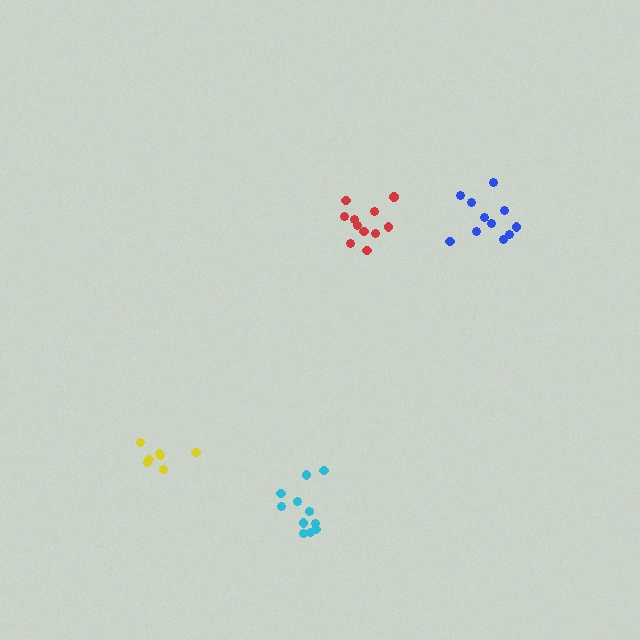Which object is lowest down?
The cyan cluster is bottommost.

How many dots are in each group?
Group 1: 11 dots, Group 2: 11 dots, Group 3: 11 dots, Group 4: 7 dots (40 total).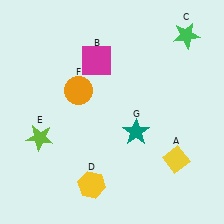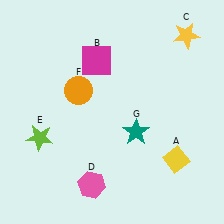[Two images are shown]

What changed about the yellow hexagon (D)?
In Image 1, D is yellow. In Image 2, it changed to pink.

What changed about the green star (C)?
In Image 1, C is green. In Image 2, it changed to yellow.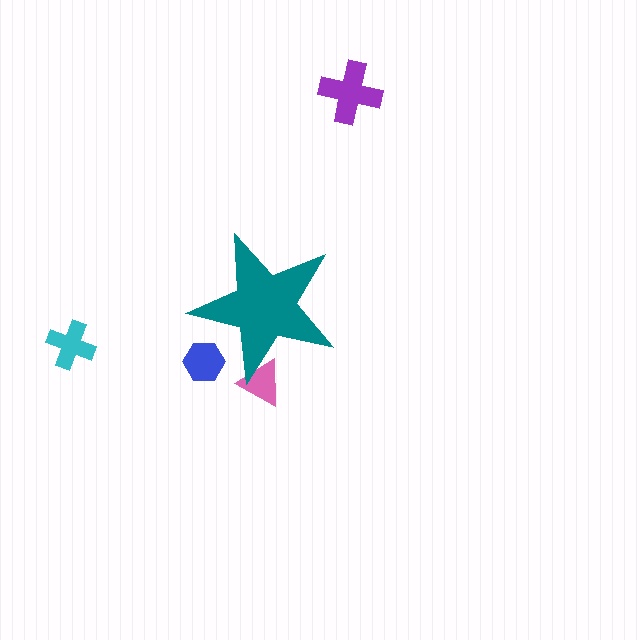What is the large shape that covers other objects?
A teal star.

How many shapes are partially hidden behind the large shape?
2 shapes are partially hidden.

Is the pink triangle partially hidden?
Yes, the pink triangle is partially hidden behind the teal star.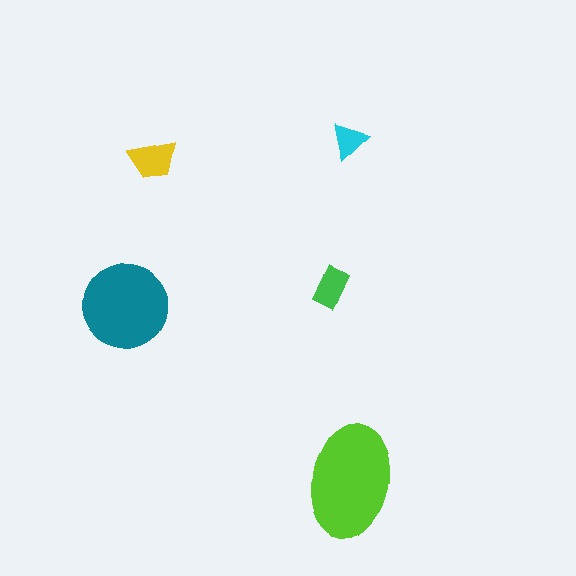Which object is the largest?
The lime ellipse.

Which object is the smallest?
The cyan triangle.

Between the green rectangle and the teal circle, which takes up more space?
The teal circle.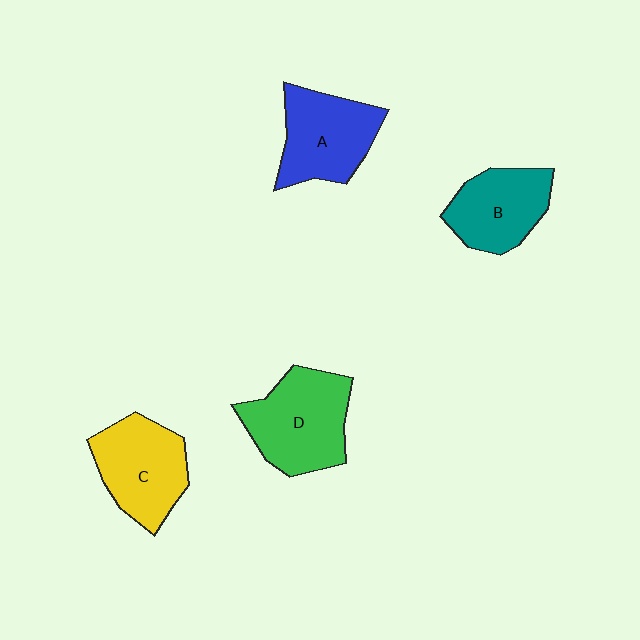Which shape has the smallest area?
Shape B (teal).